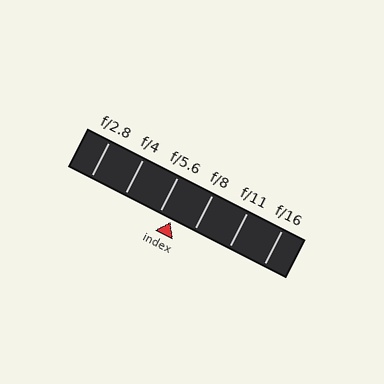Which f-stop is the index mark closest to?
The index mark is closest to f/5.6.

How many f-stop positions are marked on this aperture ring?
There are 6 f-stop positions marked.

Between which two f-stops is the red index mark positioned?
The index mark is between f/5.6 and f/8.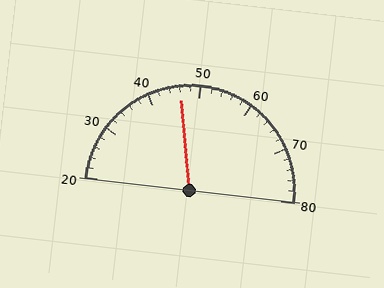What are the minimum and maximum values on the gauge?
The gauge ranges from 20 to 80.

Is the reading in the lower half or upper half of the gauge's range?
The reading is in the lower half of the range (20 to 80).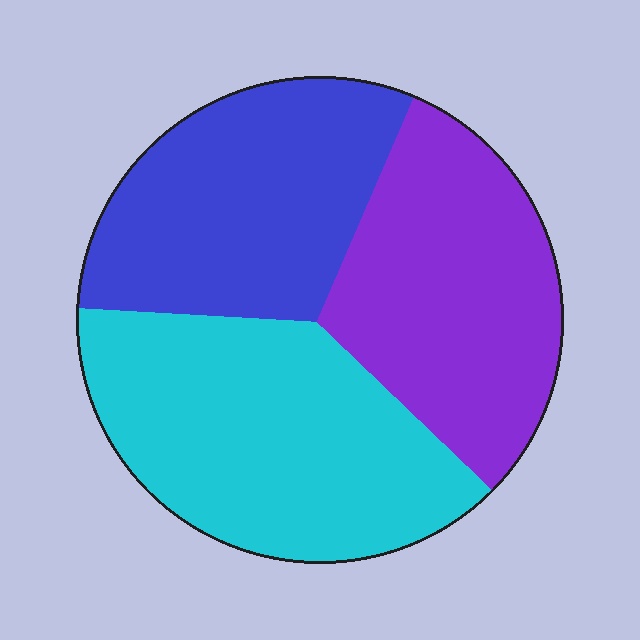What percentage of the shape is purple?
Purple takes up between a sixth and a third of the shape.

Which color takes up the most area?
Cyan, at roughly 40%.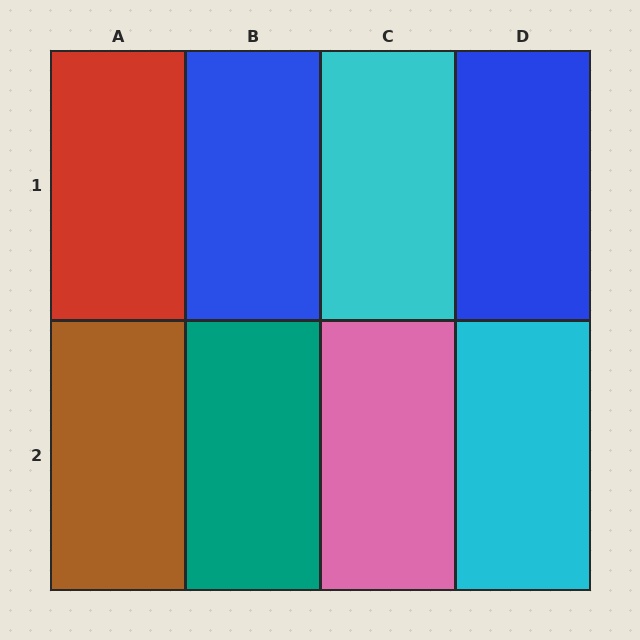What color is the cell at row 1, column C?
Cyan.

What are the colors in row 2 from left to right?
Brown, teal, pink, cyan.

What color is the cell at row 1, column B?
Blue.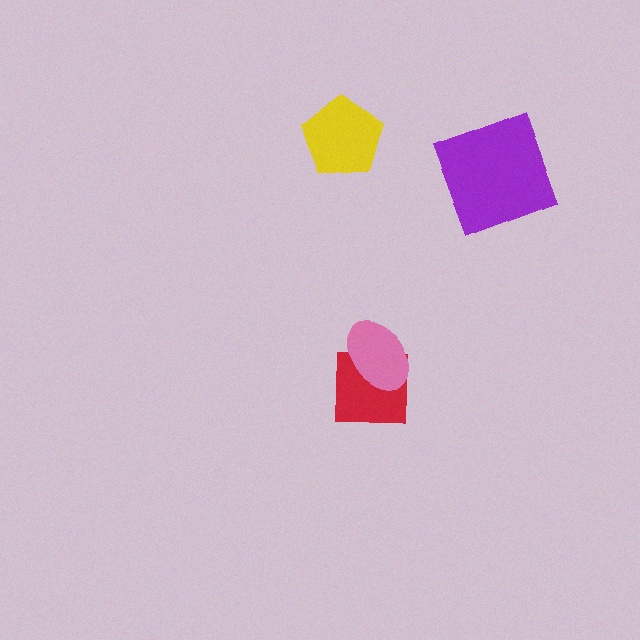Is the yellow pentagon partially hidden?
No, no other shape covers it.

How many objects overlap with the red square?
1 object overlaps with the red square.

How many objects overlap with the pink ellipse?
1 object overlaps with the pink ellipse.